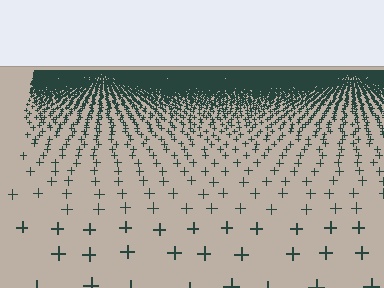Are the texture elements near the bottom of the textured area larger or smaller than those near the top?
Larger. Near the bottom, elements are closer to the viewer and appear at a bigger on-screen size.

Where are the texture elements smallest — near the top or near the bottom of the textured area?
Near the top.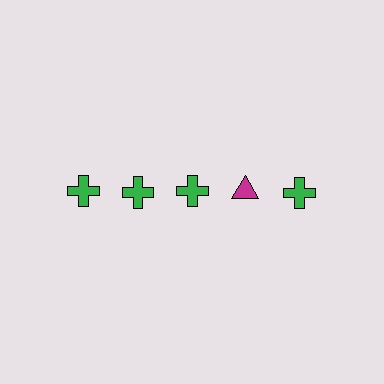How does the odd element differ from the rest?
It differs in both color (magenta instead of green) and shape (triangle instead of cross).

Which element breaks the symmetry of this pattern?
The magenta triangle in the top row, second from right column breaks the symmetry. All other shapes are green crosses.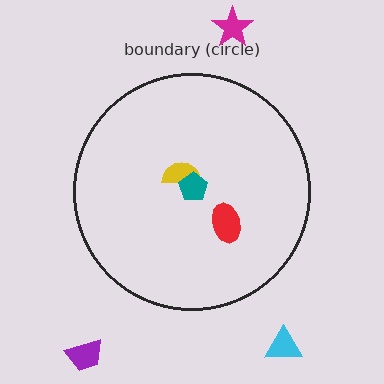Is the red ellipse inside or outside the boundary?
Inside.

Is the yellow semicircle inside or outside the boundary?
Inside.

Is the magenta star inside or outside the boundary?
Outside.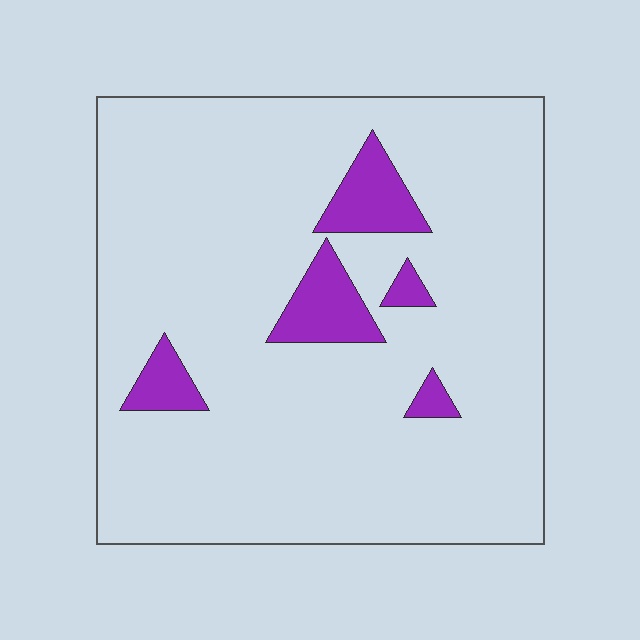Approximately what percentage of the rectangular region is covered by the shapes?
Approximately 10%.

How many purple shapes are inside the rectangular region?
5.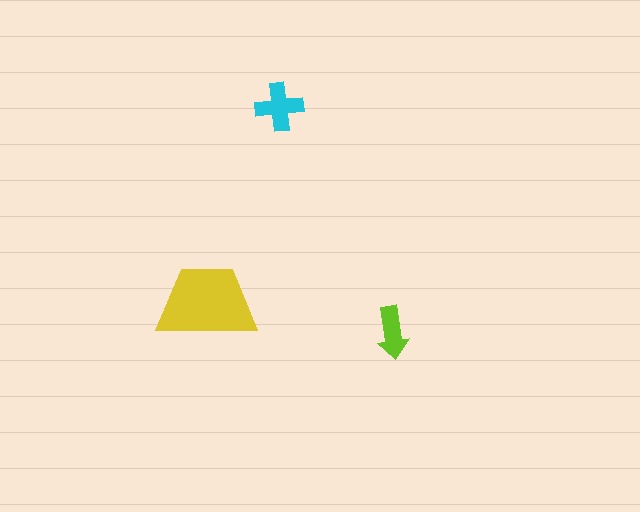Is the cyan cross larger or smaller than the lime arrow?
Larger.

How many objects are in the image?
There are 3 objects in the image.